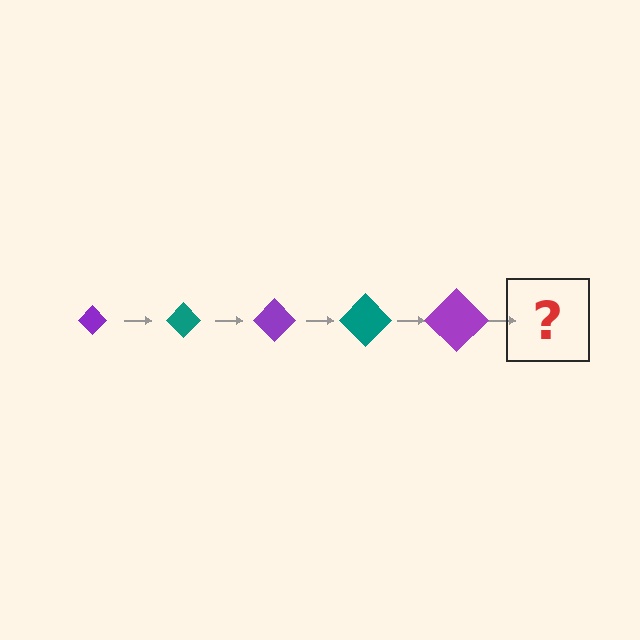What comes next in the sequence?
The next element should be a teal diamond, larger than the previous one.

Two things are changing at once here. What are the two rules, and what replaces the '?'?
The two rules are that the diamond grows larger each step and the color cycles through purple and teal. The '?' should be a teal diamond, larger than the previous one.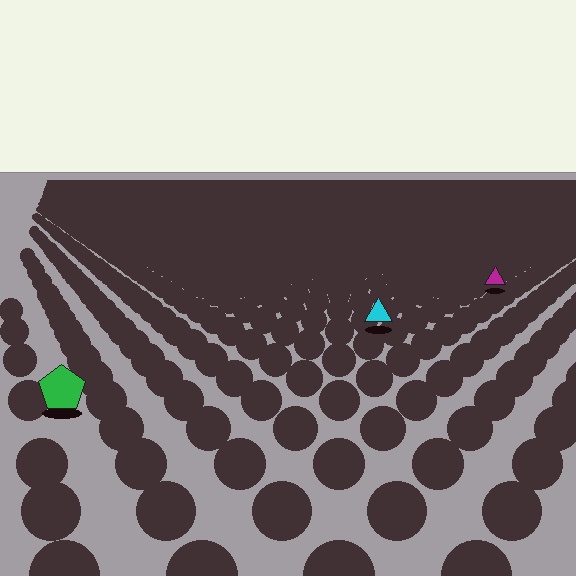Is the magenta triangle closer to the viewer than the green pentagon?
No. The green pentagon is closer — you can tell from the texture gradient: the ground texture is coarser near it.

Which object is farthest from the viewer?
The magenta triangle is farthest from the viewer. It appears smaller and the ground texture around it is denser.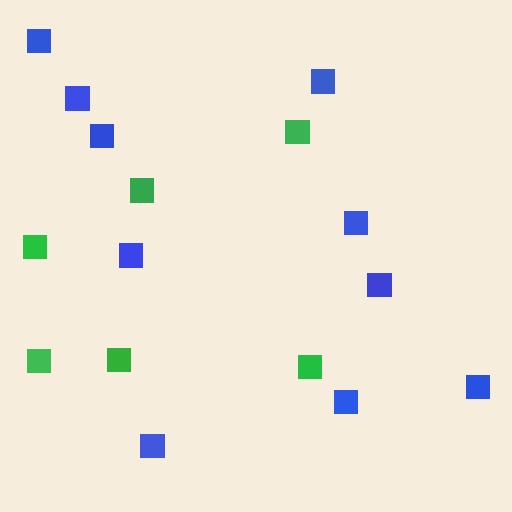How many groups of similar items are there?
There are 2 groups: one group of blue squares (10) and one group of green squares (6).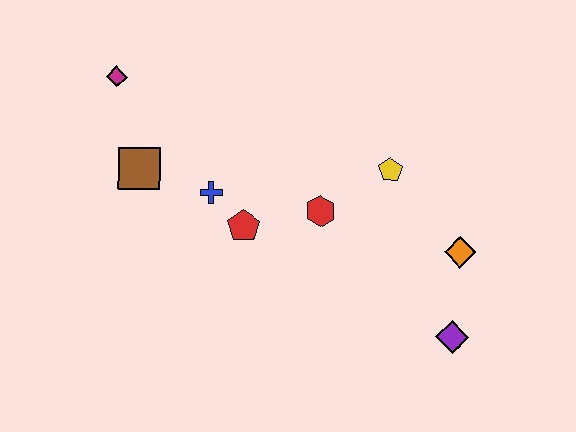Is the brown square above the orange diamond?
Yes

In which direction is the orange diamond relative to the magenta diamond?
The orange diamond is to the right of the magenta diamond.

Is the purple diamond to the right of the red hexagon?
Yes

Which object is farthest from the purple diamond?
The magenta diamond is farthest from the purple diamond.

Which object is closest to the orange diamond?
The purple diamond is closest to the orange diamond.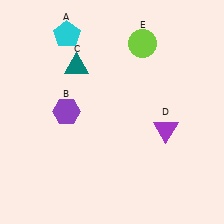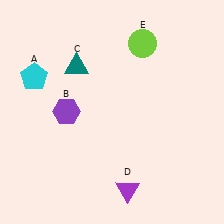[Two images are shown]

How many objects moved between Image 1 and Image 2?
2 objects moved between the two images.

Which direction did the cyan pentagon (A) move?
The cyan pentagon (A) moved down.